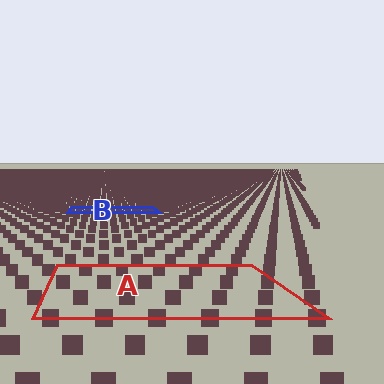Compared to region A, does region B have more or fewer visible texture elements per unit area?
Region B has more texture elements per unit area — they are packed more densely because it is farther away.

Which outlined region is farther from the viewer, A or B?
Region B is farther from the viewer — the texture elements inside it appear smaller and more densely packed.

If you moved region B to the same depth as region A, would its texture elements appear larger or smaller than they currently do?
They would appear larger. At a closer depth, the same texture elements are projected at a bigger on-screen size.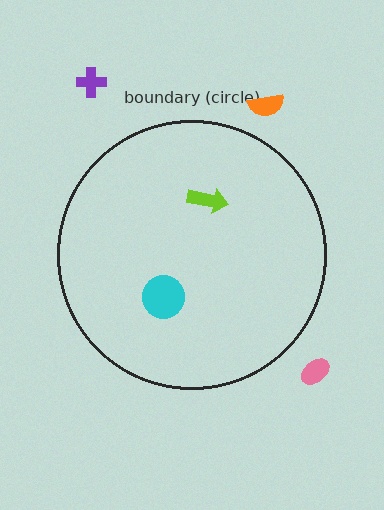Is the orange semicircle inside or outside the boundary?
Outside.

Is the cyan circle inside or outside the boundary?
Inside.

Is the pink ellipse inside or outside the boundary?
Outside.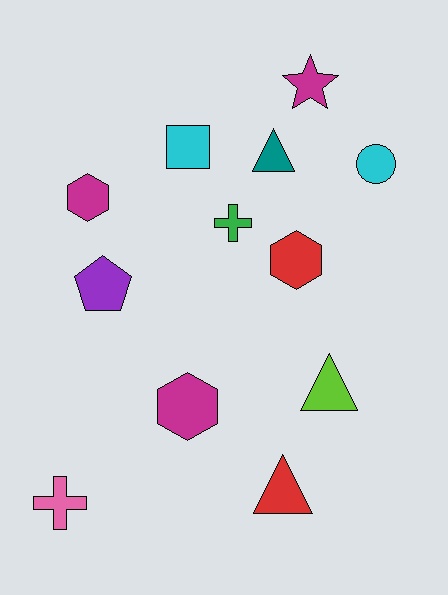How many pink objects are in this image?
There is 1 pink object.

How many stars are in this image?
There is 1 star.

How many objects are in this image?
There are 12 objects.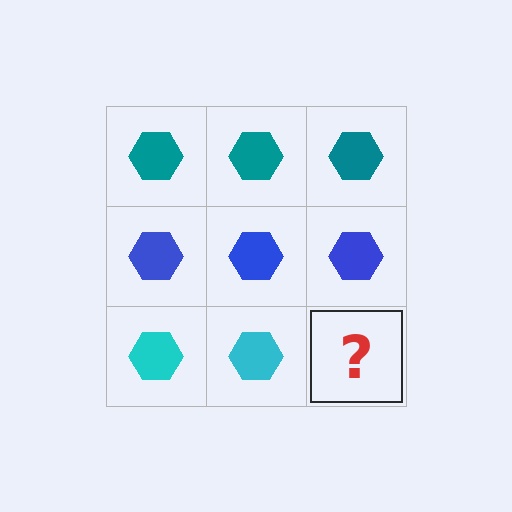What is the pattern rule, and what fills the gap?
The rule is that each row has a consistent color. The gap should be filled with a cyan hexagon.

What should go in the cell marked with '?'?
The missing cell should contain a cyan hexagon.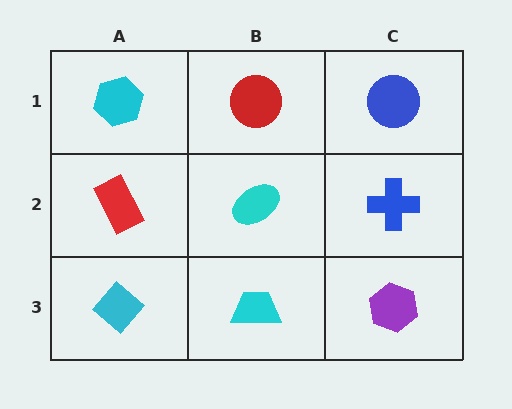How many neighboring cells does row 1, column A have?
2.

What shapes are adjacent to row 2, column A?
A cyan hexagon (row 1, column A), a cyan diamond (row 3, column A), a cyan ellipse (row 2, column B).